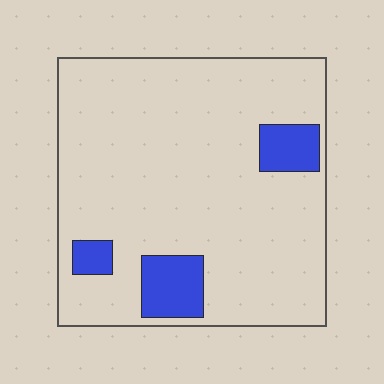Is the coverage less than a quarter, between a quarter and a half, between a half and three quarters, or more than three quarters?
Less than a quarter.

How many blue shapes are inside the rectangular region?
3.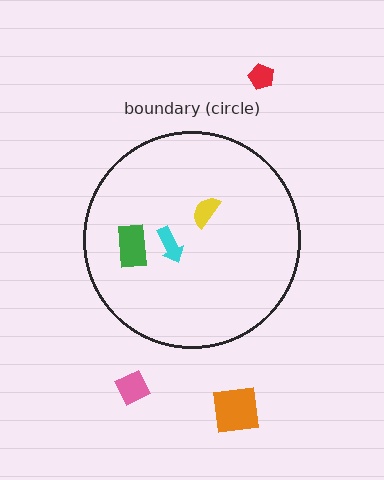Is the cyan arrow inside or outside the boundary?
Inside.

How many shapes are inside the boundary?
3 inside, 3 outside.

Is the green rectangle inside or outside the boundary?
Inside.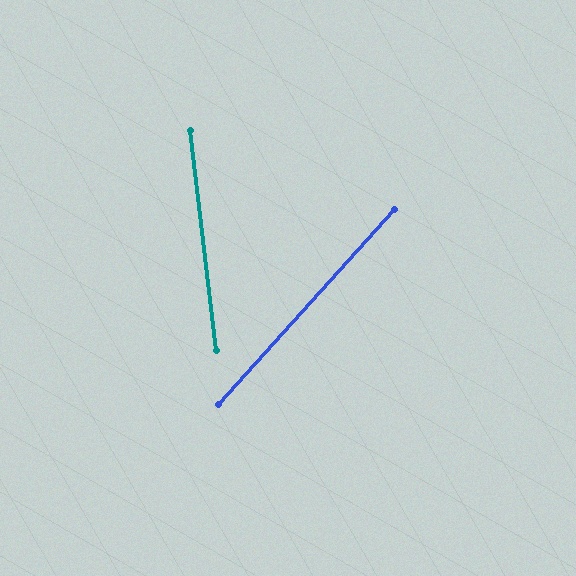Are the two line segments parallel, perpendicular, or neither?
Neither parallel nor perpendicular — they differ by about 49°.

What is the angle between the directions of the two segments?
Approximately 49 degrees.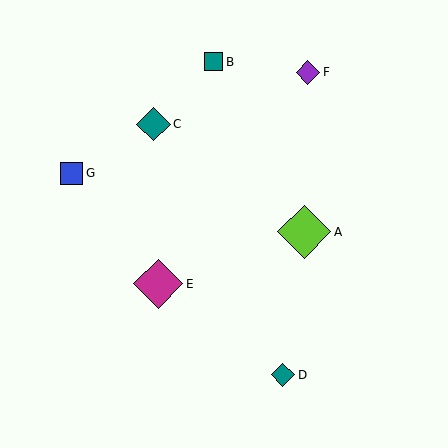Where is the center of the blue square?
The center of the blue square is at (72, 173).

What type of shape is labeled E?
Shape E is a magenta diamond.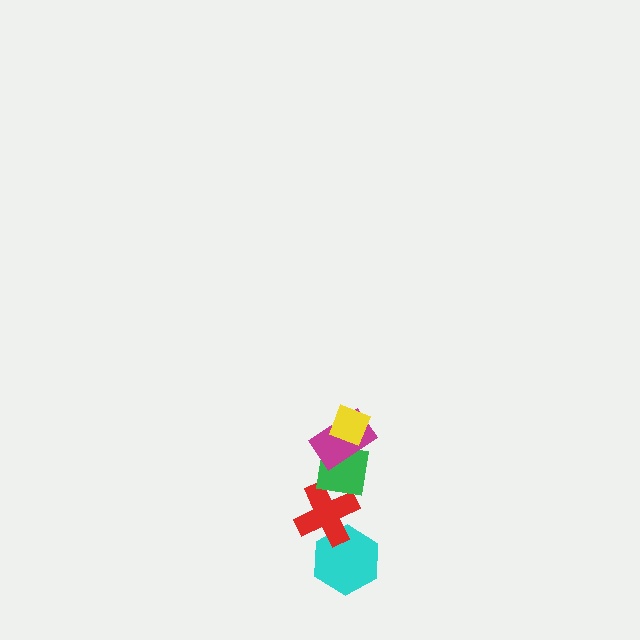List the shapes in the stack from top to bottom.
From top to bottom: the yellow diamond, the magenta rectangle, the green square, the red cross, the cyan hexagon.